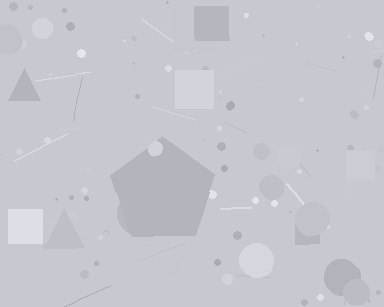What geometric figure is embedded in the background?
A pentagon is embedded in the background.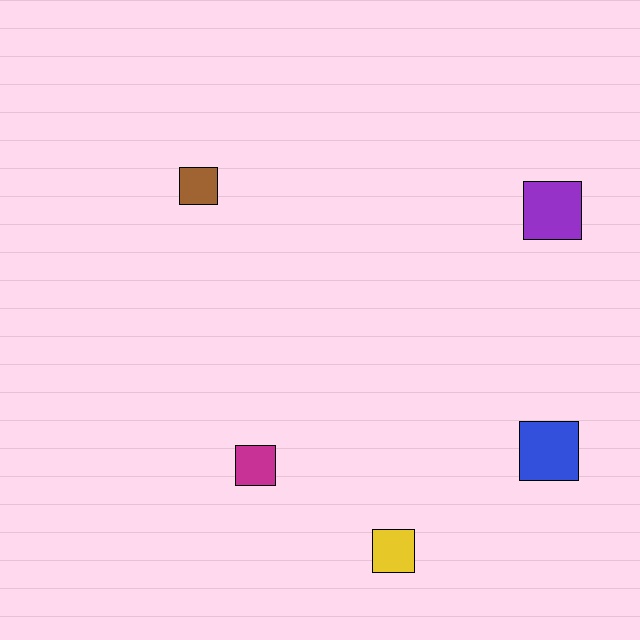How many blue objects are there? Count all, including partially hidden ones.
There is 1 blue object.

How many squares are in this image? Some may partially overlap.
There are 5 squares.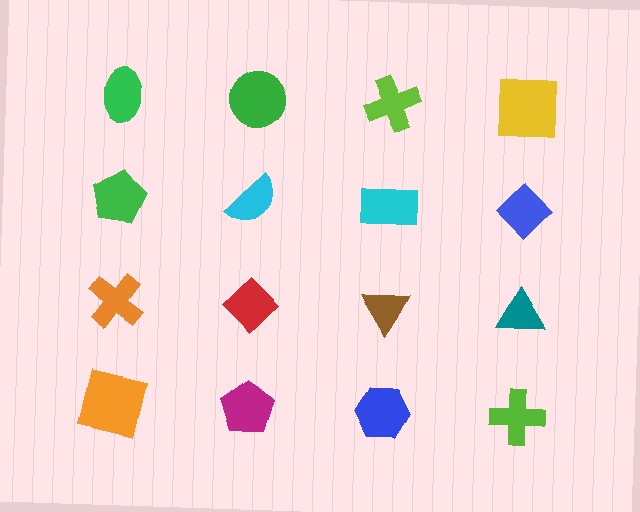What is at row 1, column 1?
A green ellipse.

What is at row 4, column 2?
A magenta pentagon.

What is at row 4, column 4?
A lime cross.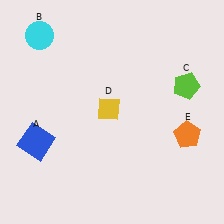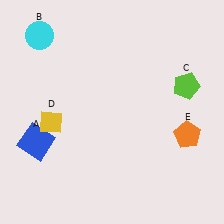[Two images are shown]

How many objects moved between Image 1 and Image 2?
1 object moved between the two images.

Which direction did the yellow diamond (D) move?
The yellow diamond (D) moved left.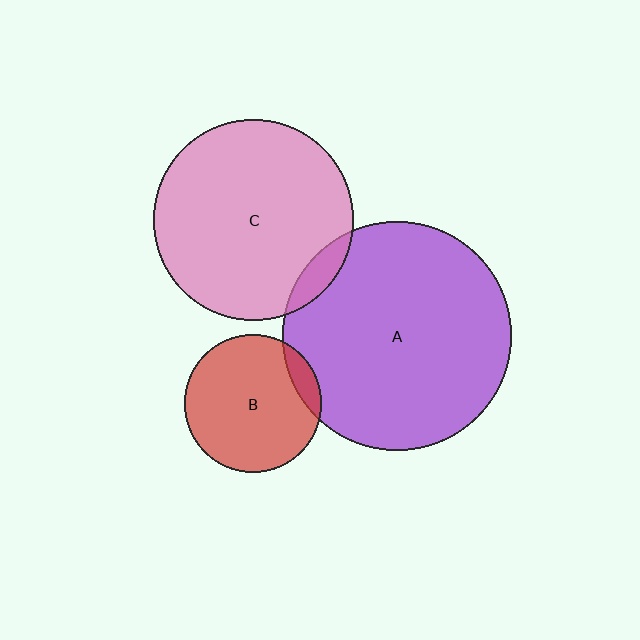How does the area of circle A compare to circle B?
Approximately 2.8 times.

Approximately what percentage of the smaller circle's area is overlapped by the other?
Approximately 10%.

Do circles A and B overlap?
Yes.